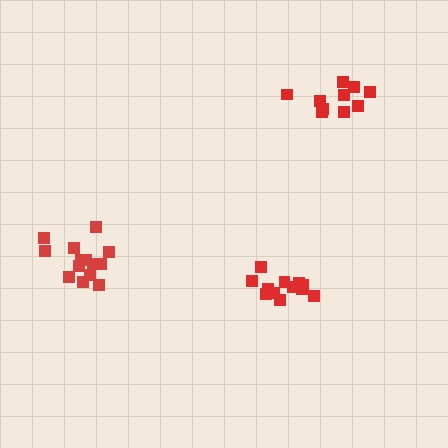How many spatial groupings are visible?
There are 3 spatial groupings.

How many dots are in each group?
Group 1: 14 dots, Group 2: 12 dots, Group 3: 10 dots (36 total).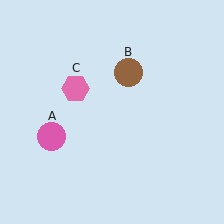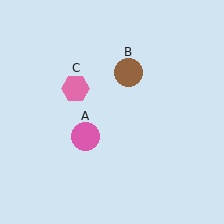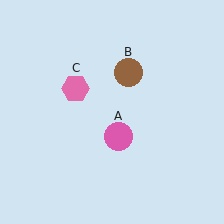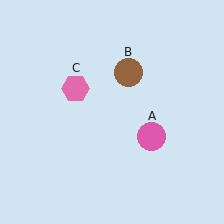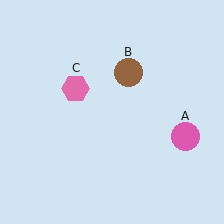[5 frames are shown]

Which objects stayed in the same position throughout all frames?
Brown circle (object B) and pink hexagon (object C) remained stationary.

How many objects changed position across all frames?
1 object changed position: pink circle (object A).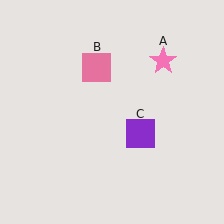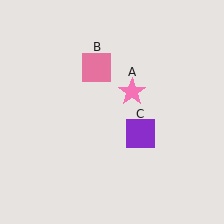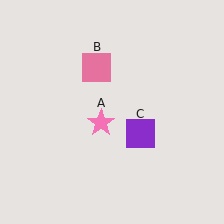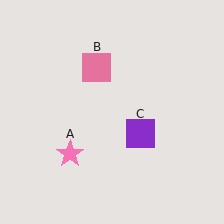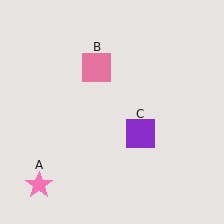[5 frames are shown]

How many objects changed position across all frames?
1 object changed position: pink star (object A).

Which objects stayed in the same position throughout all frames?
Pink square (object B) and purple square (object C) remained stationary.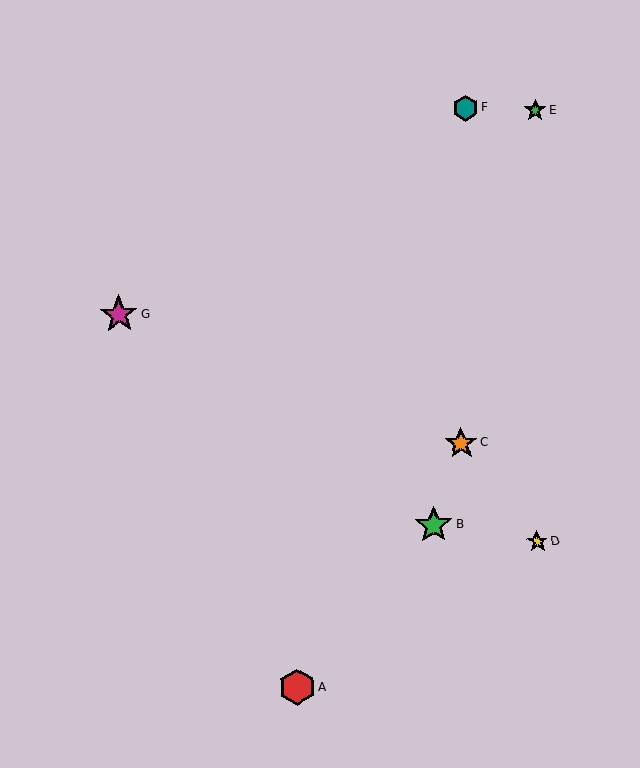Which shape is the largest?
The green star (labeled B) is the largest.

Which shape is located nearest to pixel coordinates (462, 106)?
The teal hexagon (labeled F) at (466, 108) is nearest to that location.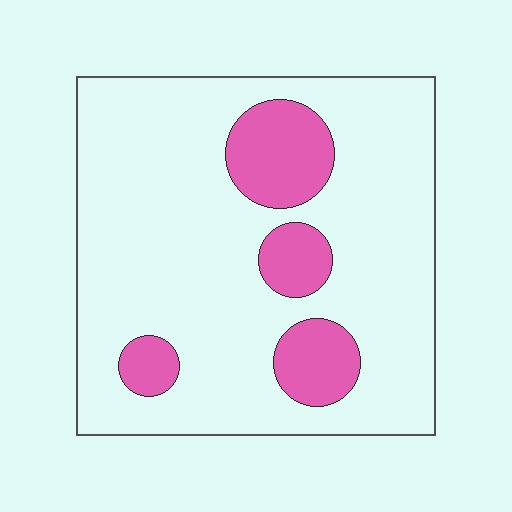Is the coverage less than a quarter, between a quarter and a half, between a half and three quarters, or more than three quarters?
Less than a quarter.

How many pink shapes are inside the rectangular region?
4.